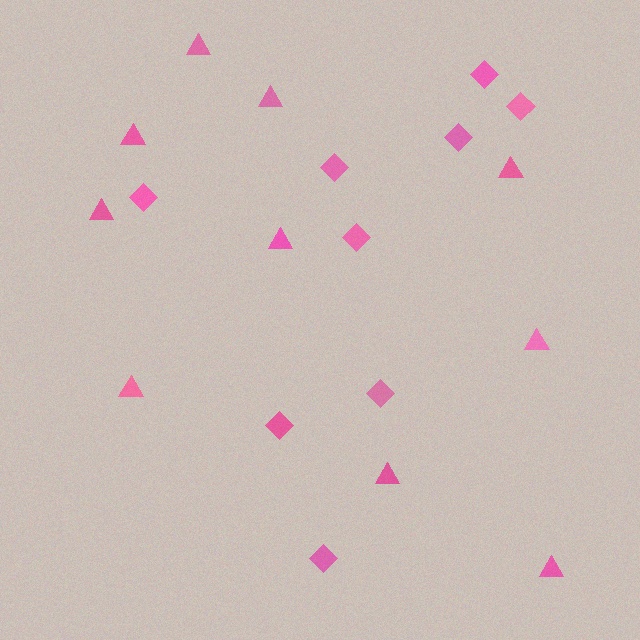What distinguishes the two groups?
There are 2 groups: one group of diamonds (9) and one group of triangles (10).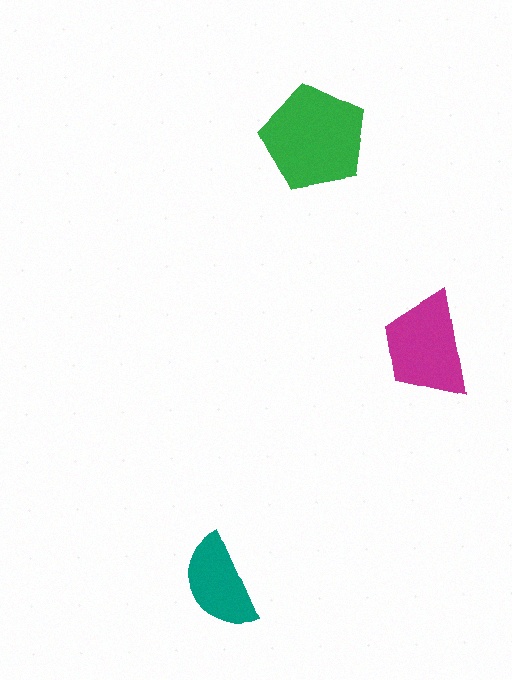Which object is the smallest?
The teal semicircle.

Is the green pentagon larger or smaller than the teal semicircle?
Larger.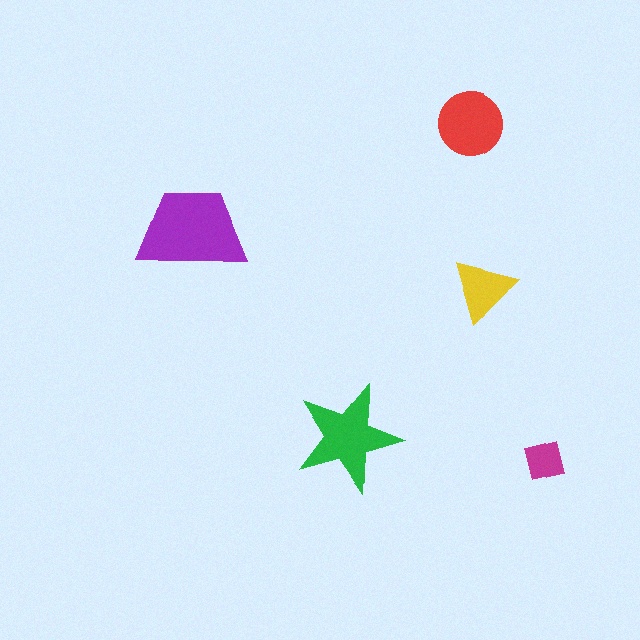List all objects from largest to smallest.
The purple trapezoid, the green star, the red circle, the yellow triangle, the magenta square.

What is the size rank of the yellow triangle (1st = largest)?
4th.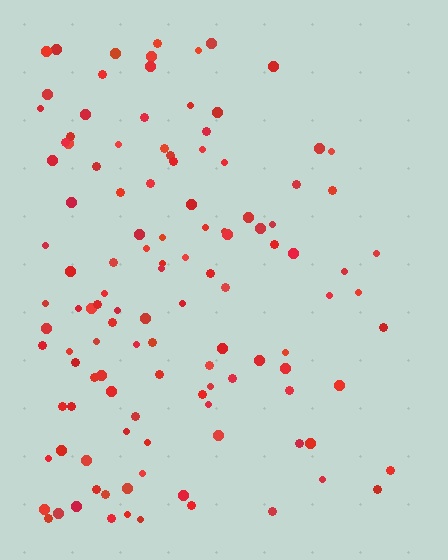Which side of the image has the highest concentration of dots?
The left.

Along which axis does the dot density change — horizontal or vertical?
Horizontal.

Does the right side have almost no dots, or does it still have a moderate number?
Still a moderate number, just noticeably fewer than the left.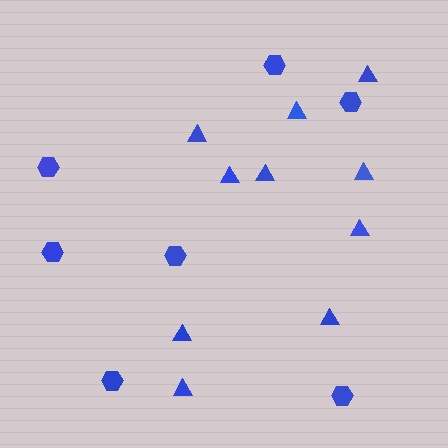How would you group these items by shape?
There are 2 groups: one group of triangles (10) and one group of hexagons (7).